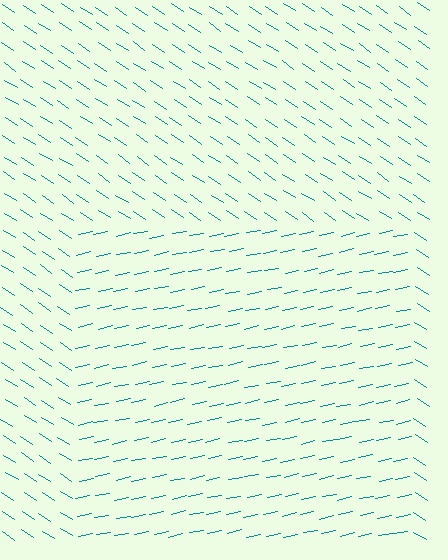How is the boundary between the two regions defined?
The boundary is defined purely by a change in line orientation (approximately 45 degrees difference). All lines are the same color and thickness.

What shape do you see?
I see a rectangle.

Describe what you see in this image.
The image is filled with small teal line segments. A rectangle region in the image has lines oriented differently from the surrounding lines, creating a visible texture boundary.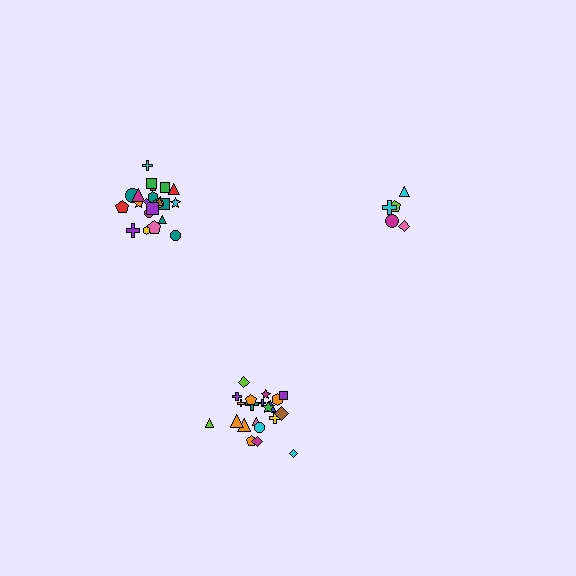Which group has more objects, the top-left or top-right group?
The top-left group.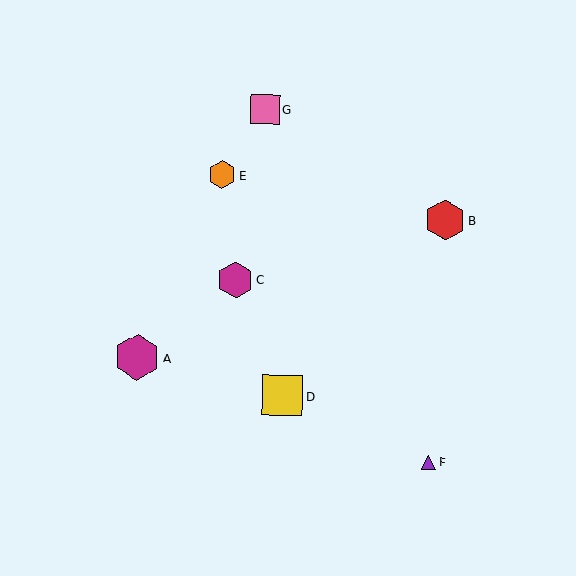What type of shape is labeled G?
Shape G is a pink square.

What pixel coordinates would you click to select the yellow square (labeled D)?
Click at (283, 396) to select the yellow square D.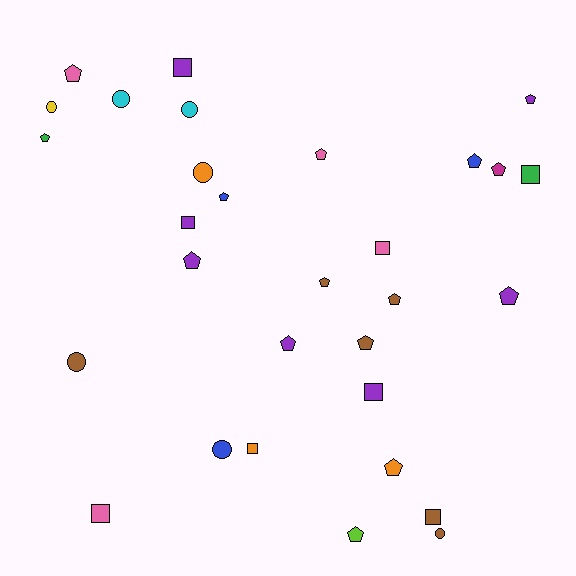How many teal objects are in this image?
There are no teal objects.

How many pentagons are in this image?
There are 15 pentagons.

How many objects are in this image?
There are 30 objects.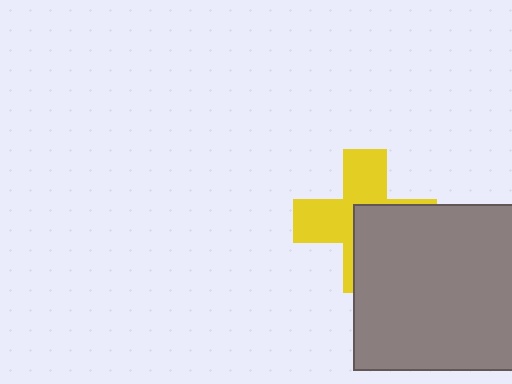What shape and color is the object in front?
The object in front is a gray square.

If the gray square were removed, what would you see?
You would see the complete yellow cross.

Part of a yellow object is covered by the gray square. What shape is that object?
It is a cross.